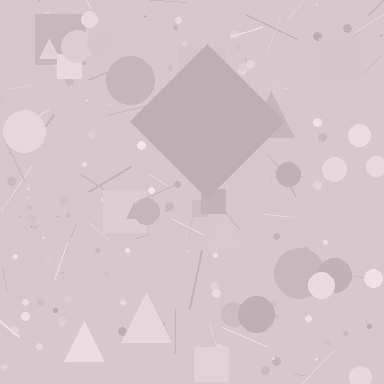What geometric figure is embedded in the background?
A diamond is embedded in the background.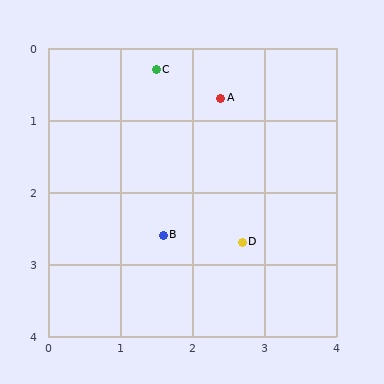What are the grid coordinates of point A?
Point A is at approximately (2.4, 0.7).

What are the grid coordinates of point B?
Point B is at approximately (1.6, 2.6).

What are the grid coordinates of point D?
Point D is at approximately (2.7, 2.7).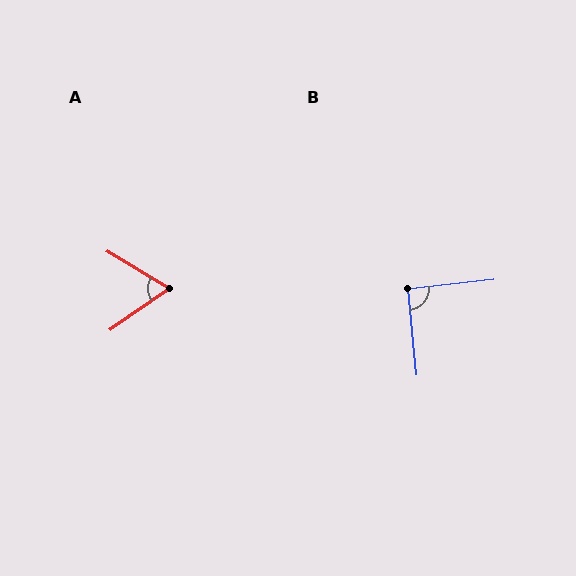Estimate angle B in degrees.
Approximately 91 degrees.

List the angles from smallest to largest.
A (66°), B (91°).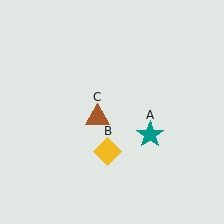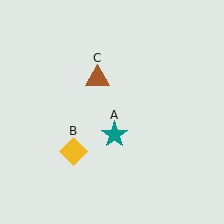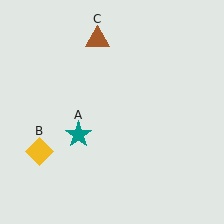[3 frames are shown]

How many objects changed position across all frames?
3 objects changed position: teal star (object A), yellow diamond (object B), brown triangle (object C).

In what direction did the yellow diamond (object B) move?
The yellow diamond (object B) moved left.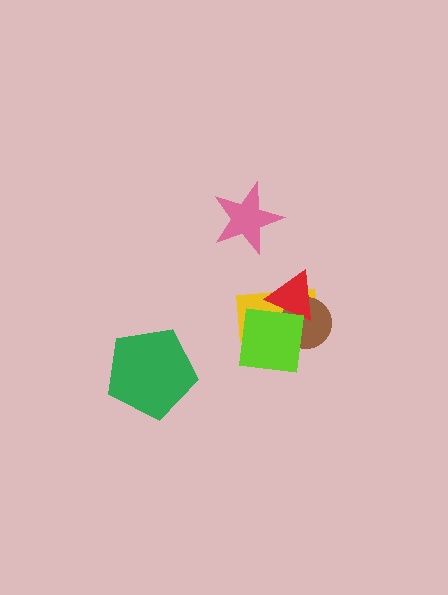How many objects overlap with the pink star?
0 objects overlap with the pink star.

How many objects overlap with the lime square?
3 objects overlap with the lime square.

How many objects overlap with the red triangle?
3 objects overlap with the red triangle.